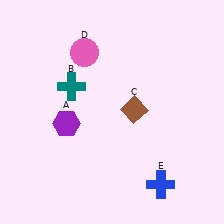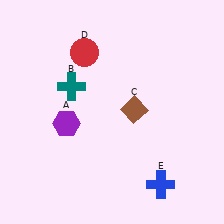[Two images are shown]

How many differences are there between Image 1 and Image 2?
There is 1 difference between the two images.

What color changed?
The circle (D) changed from pink in Image 1 to red in Image 2.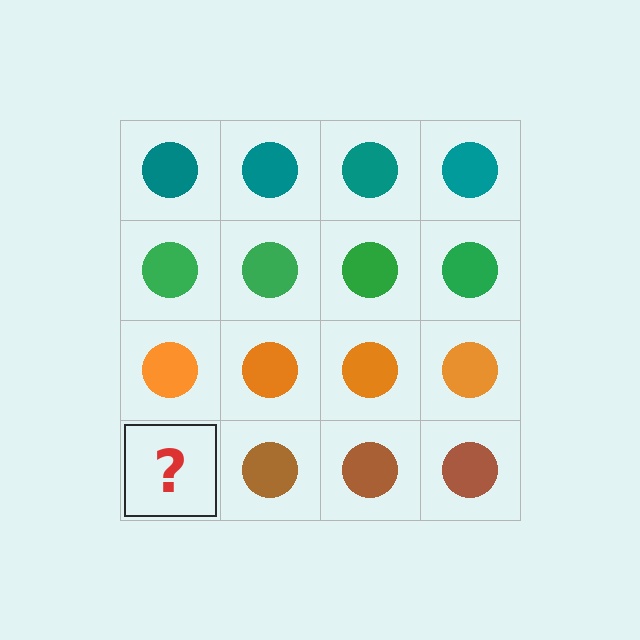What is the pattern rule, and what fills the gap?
The rule is that each row has a consistent color. The gap should be filled with a brown circle.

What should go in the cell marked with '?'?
The missing cell should contain a brown circle.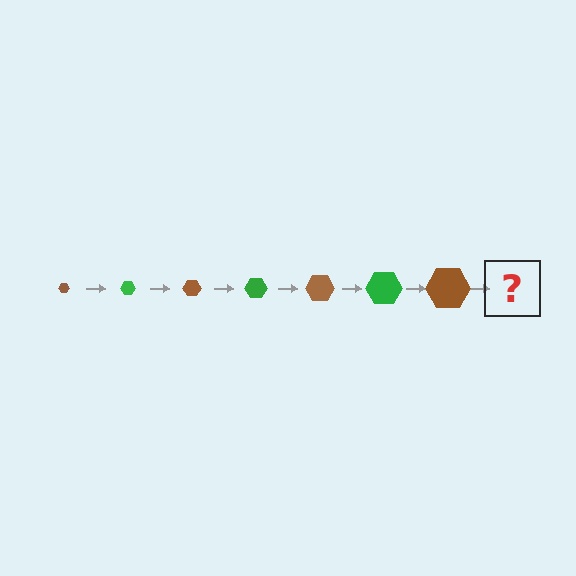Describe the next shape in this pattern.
It should be a green hexagon, larger than the previous one.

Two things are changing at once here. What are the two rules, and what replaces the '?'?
The two rules are that the hexagon grows larger each step and the color cycles through brown and green. The '?' should be a green hexagon, larger than the previous one.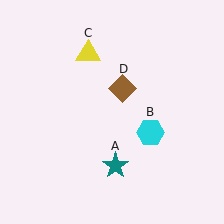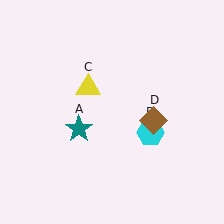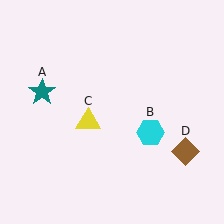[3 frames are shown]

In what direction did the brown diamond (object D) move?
The brown diamond (object D) moved down and to the right.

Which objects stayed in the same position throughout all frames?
Cyan hexagon (object B) remained stationary.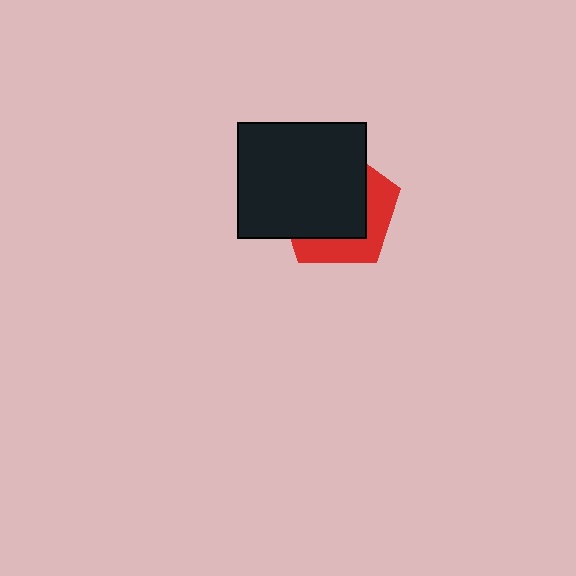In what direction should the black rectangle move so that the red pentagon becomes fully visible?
The black rectangle should move toward the upper-left. That is the shortest direction to clear the overlap and leave the red pentagon fully visible.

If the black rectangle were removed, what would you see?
You would see the complete red pentagon.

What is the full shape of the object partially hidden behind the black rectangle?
The partially hidden object is a red pentagon.